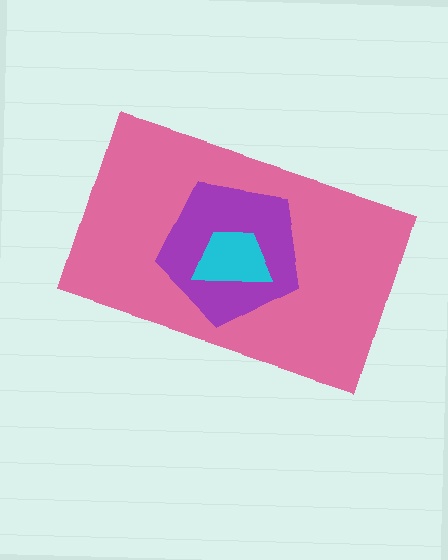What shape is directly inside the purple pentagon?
The cyan trapezoid.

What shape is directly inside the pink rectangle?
The purple pentagon.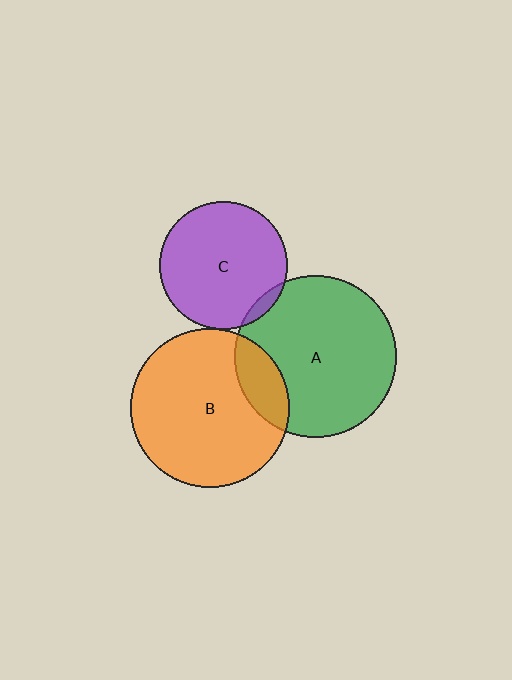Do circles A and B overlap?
Yes.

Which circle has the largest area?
Circle A (green).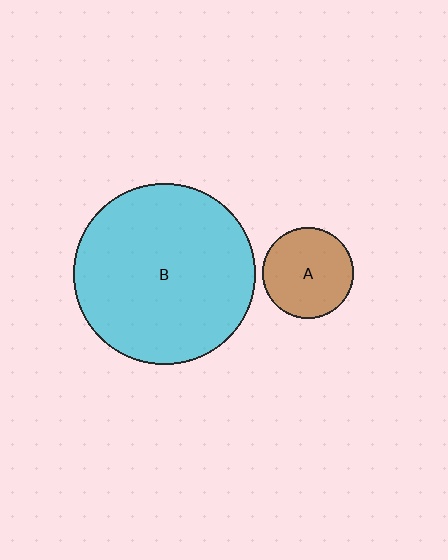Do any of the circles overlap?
No, none of the circles overlap.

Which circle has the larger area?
Circle B (cyan).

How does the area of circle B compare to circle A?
Approximately 4.0 times.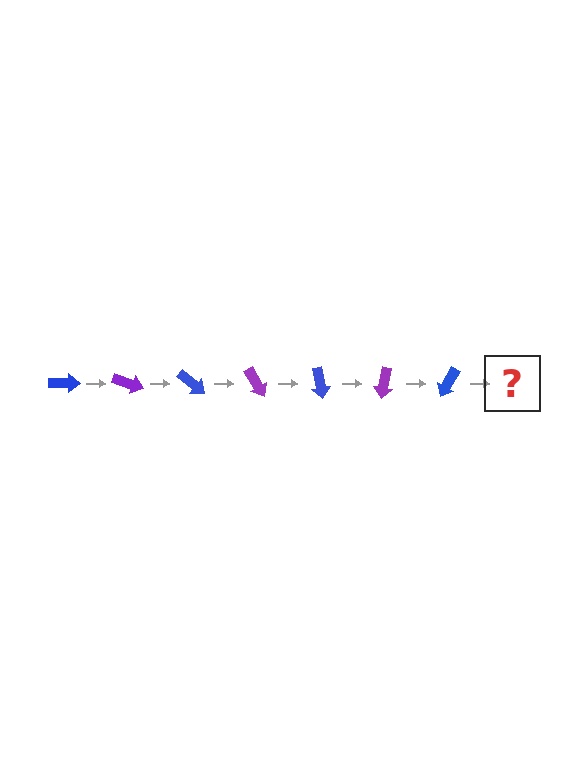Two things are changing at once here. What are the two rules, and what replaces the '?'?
The two rules are that it rotates 20 degrees each step and the color cycles through blue and purple. The '?' should be a purple arrow, rotated 140 degrees from the start.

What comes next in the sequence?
The next element should be a purple arrow, rotated 140 degrees from the start.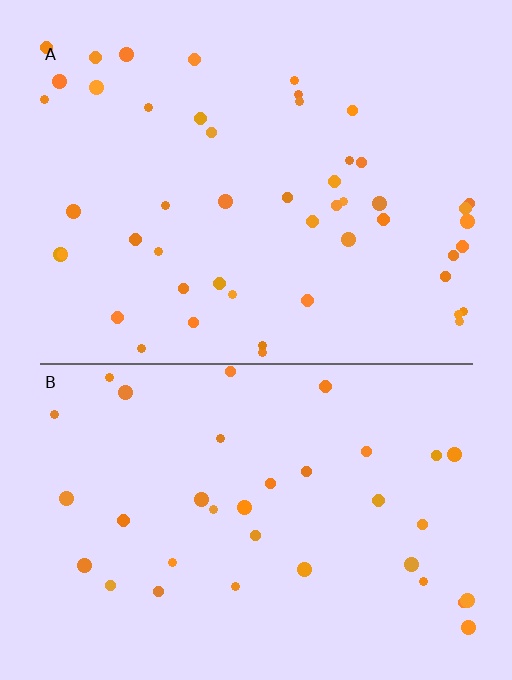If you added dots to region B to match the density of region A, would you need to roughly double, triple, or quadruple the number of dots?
Approximately double.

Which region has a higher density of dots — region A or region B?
A (the top).